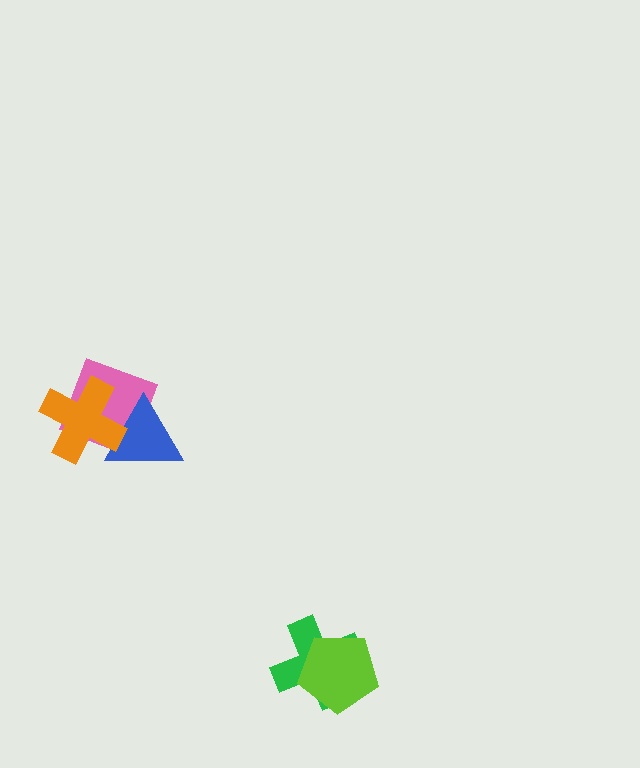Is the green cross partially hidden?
Yes, it is partially covered by another shape.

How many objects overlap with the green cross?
1 object overlaps with the green cross.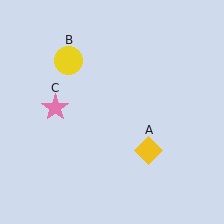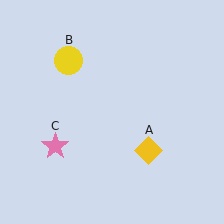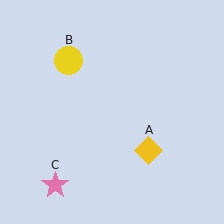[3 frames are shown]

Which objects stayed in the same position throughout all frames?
Yellow diamond (object A) and yellow circle (object B) remained stationary.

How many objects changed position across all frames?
1 object changed position: pink star (object C).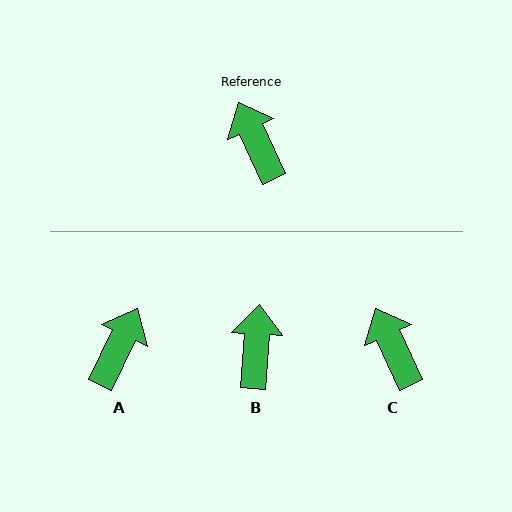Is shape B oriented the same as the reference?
No, it is off by about 29 degrees.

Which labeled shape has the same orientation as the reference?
C.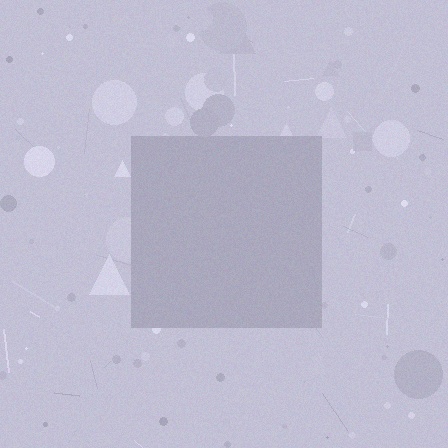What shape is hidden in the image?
A square is hidden in the image.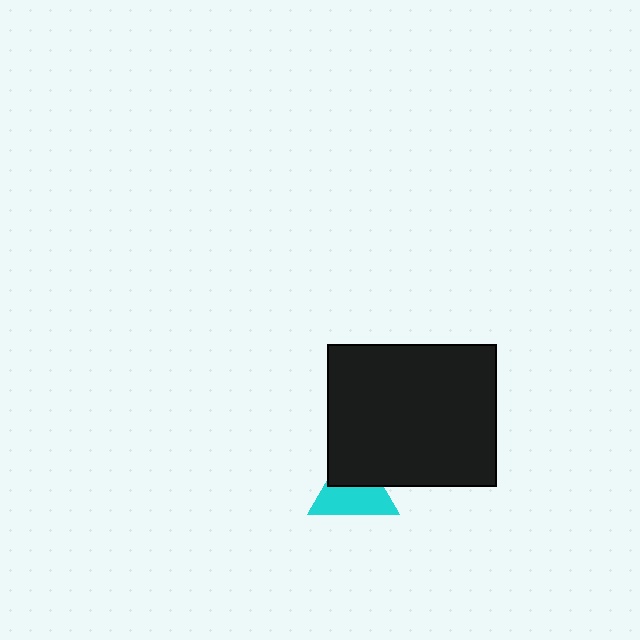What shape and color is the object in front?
The object in front is a black rectangle.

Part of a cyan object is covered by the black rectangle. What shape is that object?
It is a triangle.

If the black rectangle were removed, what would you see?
You would see the complete cyan triangle.